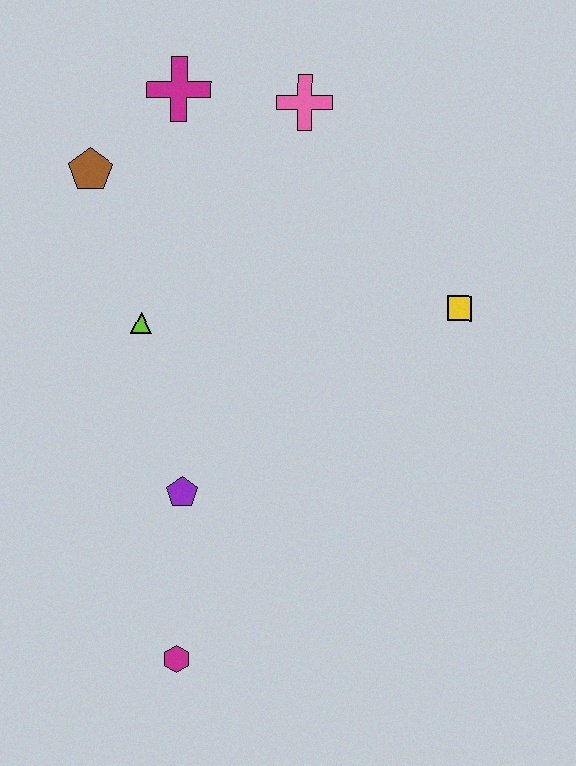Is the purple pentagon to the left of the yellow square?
Yes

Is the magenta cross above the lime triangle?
Yes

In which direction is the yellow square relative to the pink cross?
The yellow square is below the pink cross.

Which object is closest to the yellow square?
The pink cross is closest to the yellow square.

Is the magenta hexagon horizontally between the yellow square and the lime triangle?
Yes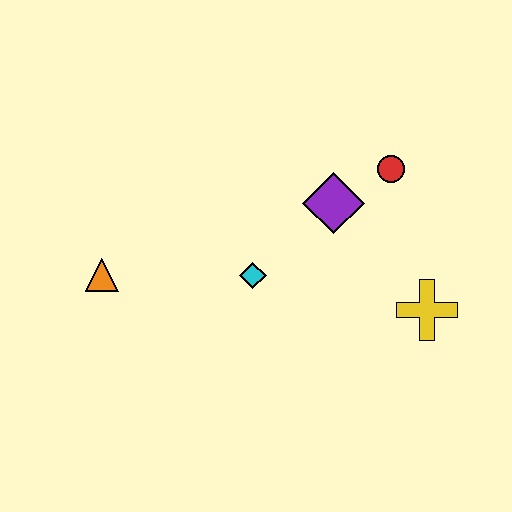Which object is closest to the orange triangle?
The cyan diamond is closest to the orange triangle.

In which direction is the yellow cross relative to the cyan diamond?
The yellow cross is to the right of the cyan diamond.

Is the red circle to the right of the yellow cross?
No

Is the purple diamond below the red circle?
Yes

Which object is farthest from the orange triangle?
The yellow cross is farthest from the orange triangle.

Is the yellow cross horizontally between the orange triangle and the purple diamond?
No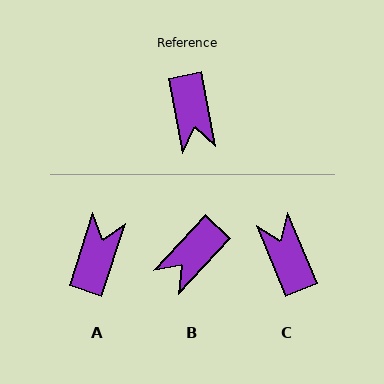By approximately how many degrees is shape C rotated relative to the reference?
Approximately 168 degrees clockwise.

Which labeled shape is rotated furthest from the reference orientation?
C, about 168 degrees away.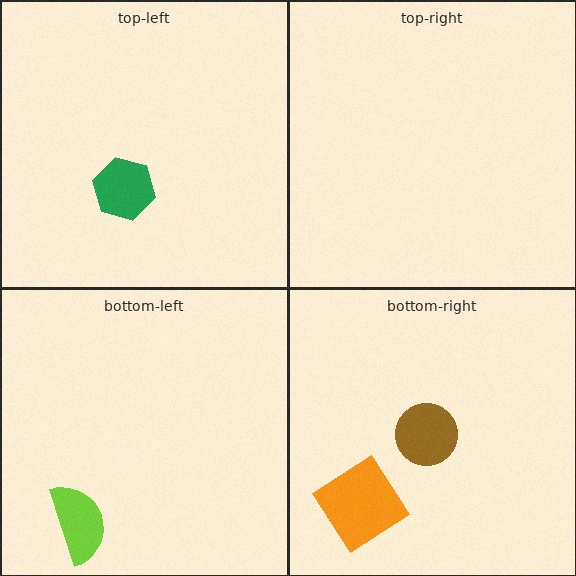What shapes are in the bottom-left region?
The lime semicircle.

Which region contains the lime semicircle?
The bottom-left region.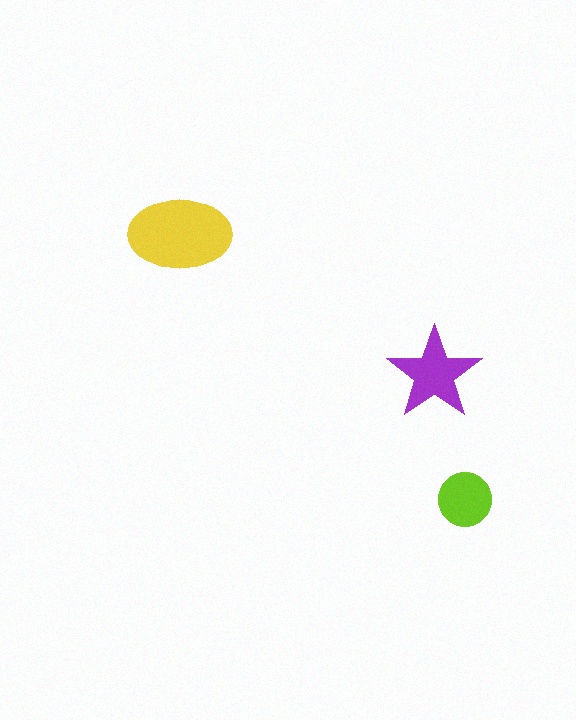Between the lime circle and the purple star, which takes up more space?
The purple star.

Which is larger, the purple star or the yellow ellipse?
The yellow ellipse.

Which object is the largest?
The yellow ellipse.